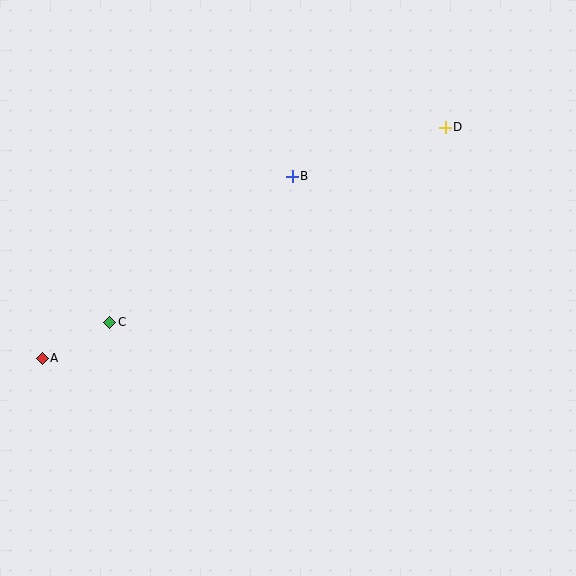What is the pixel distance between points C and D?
The distance between C and D is 388 pixels.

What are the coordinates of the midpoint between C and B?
The midpoint between C and B is at (201, 249).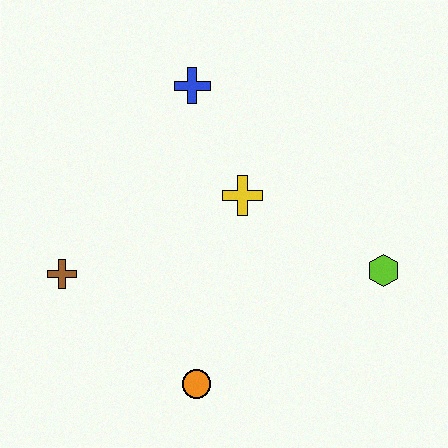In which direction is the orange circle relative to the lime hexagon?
The orange circle is to the left of the lime hexagon.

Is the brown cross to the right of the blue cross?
No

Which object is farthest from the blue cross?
The orange circle is farthest from the blue cross.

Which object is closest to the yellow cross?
The blue cross is closest to the yellow cross.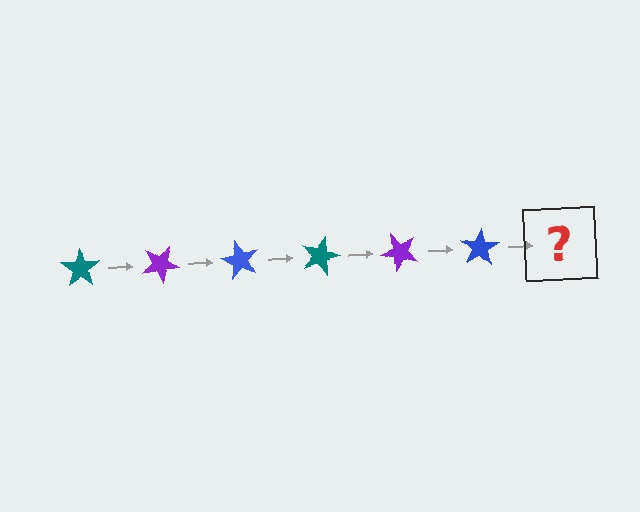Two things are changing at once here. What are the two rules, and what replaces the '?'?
The two rules are that it rotates 30 degrees each step and the color cycles through teal, purple, and blue. The '?' should be a teal star, rotated 180 degrees from the start.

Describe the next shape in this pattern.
It should be a teal star, rotated 180 degrees from the start.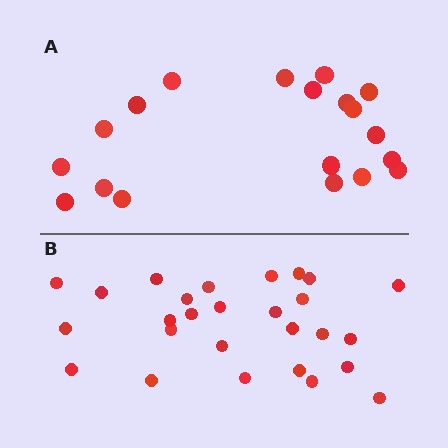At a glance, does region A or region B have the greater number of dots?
Region B (the bottom region) has more dots.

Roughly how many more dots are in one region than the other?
Region B has roughly 8 or so more dots than region A.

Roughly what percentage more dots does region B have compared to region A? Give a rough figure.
About 40% more.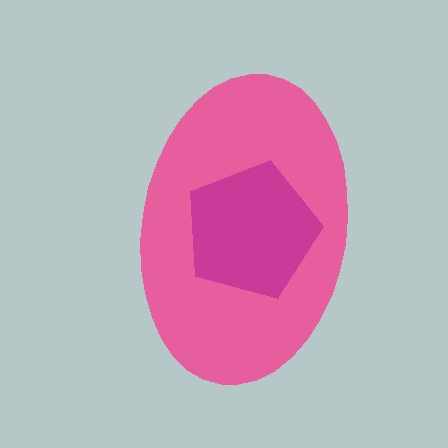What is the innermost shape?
The magenta pentagon.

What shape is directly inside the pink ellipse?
The magenta pentagon.